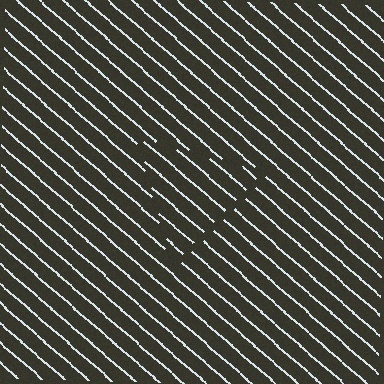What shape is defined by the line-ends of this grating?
An illusory triangle. The interior of the shape contains the same grating, shifted by half a period — the contour is defined by the phase discontinuity where line-ends from the inner and outer gratings abut.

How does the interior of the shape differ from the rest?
The interior of the shape contains the same grating, shifted by half a period — the contour is defined by the phase discontinuity where line-ends from the inner and outer gratings abut.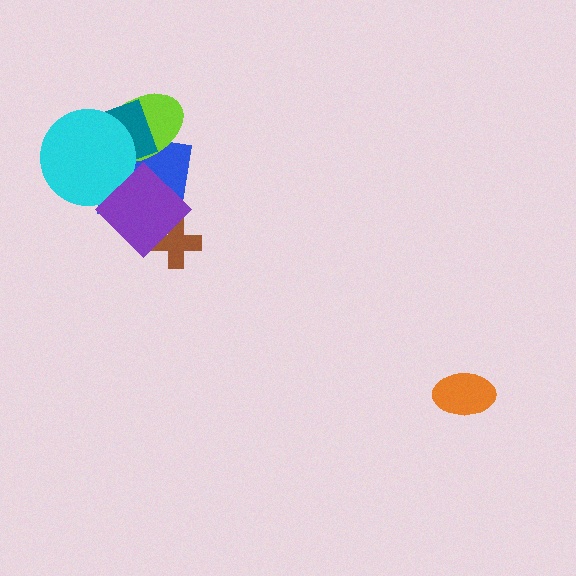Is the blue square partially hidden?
Yes, it is partially covered by another shape.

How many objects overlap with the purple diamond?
5 objects overlap with the purple diamond.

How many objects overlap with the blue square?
4 objects overlap with the blue square.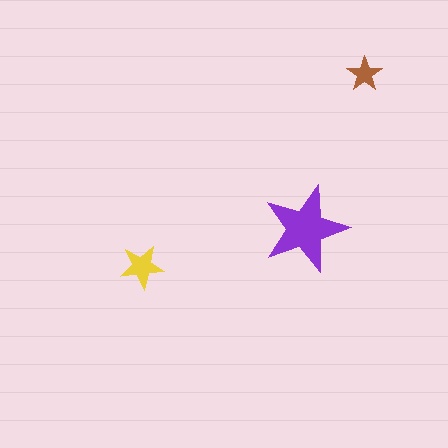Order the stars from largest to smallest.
the purple one, the yellow one, the brown one.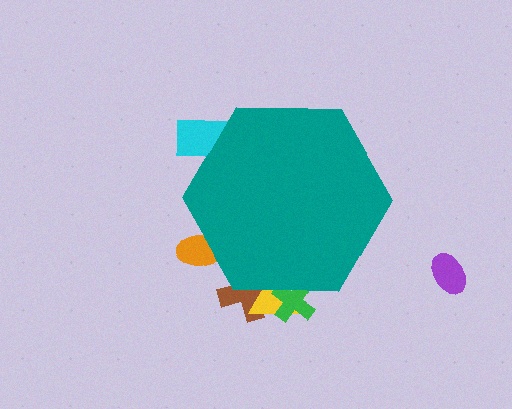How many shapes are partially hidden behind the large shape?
5 shapes are partially hidden.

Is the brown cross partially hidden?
Yes, the brown cross is partially hidden behind the teal hexagon.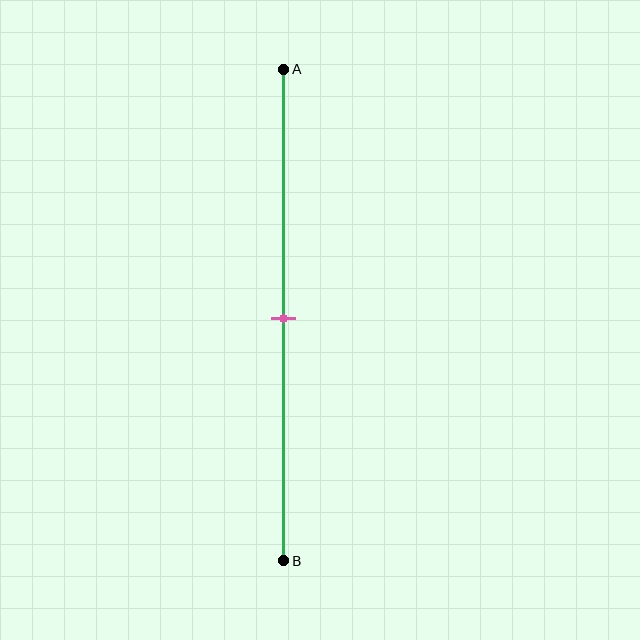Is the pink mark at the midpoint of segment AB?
Yes, the mark is approximately at the midpoint.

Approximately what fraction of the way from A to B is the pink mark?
The pink mark is approximately 50% of the way from A to B.